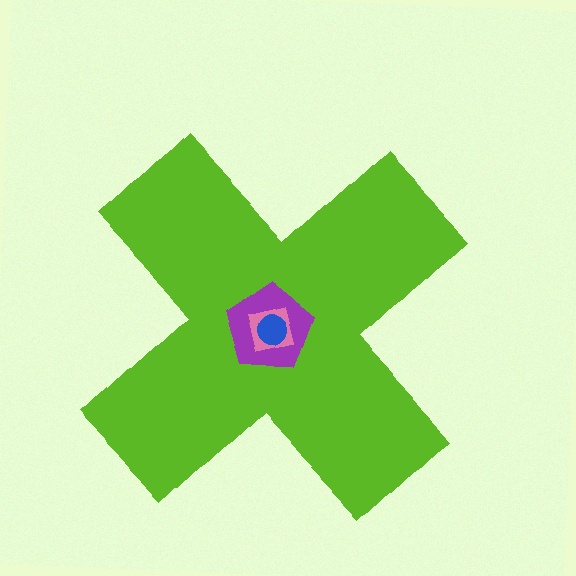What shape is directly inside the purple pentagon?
The pink square.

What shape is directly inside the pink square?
The blue circle.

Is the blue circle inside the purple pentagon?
Yes.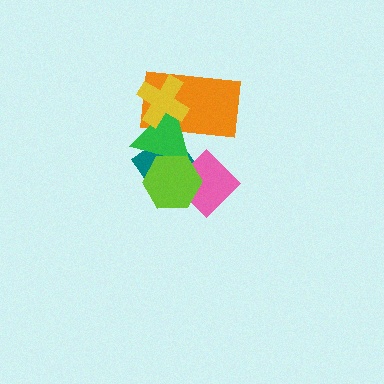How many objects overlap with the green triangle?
5 objects overlap with the green triangle.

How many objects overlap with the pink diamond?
3 objects overlap with the pink diamond.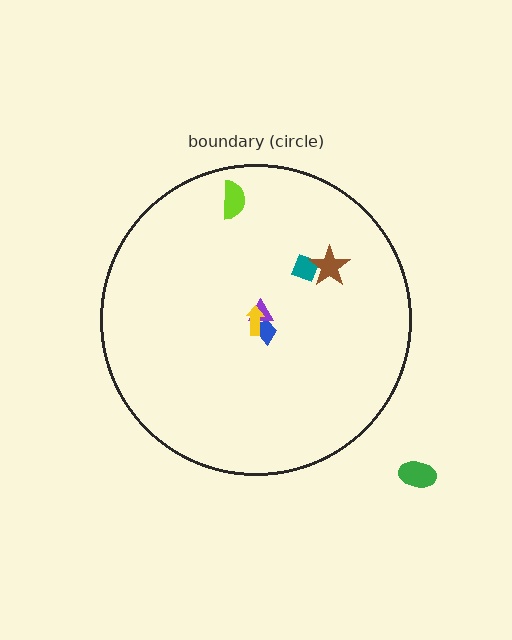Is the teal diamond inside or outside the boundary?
Inside.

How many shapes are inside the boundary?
6 inside, 1 outside.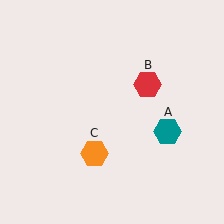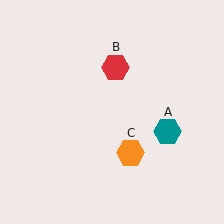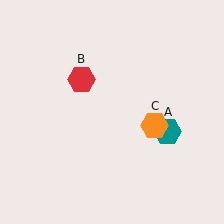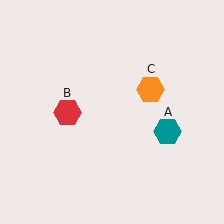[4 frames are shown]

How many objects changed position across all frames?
2 objects changed position: red hexagon (object B), orange hexagon (object C).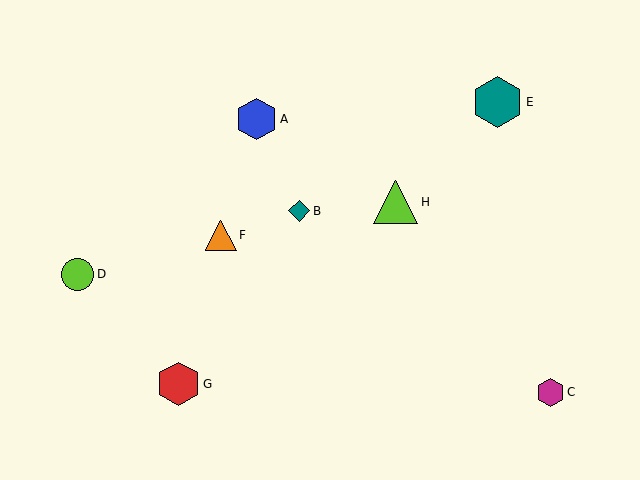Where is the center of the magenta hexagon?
The center of the magenta hexagon is at (550, 392).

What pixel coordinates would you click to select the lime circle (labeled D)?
Click at (78, 274) to select the lime circle D.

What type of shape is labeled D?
Shape D is a lime circle.